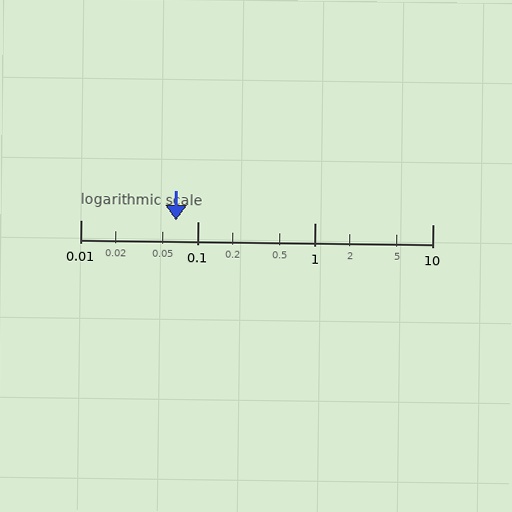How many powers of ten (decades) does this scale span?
The scale spans 3 decades, from 0.01 to 10.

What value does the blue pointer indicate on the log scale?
The pointer indicates approximately 0.065.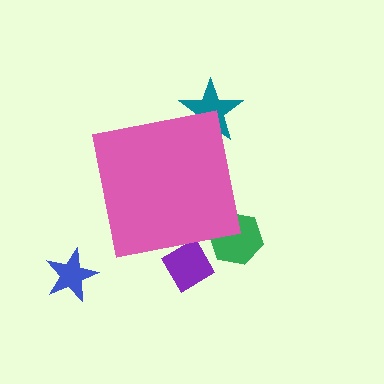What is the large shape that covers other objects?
A pink square.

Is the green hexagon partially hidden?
Yes, the green hexagon is partially hidden behind the pink square.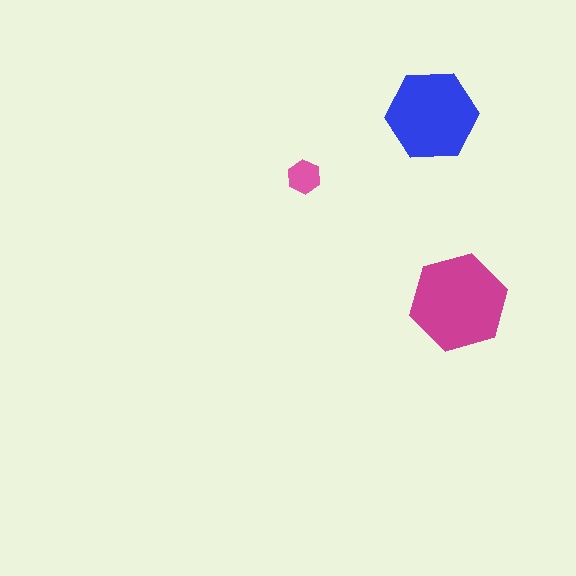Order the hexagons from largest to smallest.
the magenta one, the blue one, the pink one.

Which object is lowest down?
The magenta hexagon is bottommost.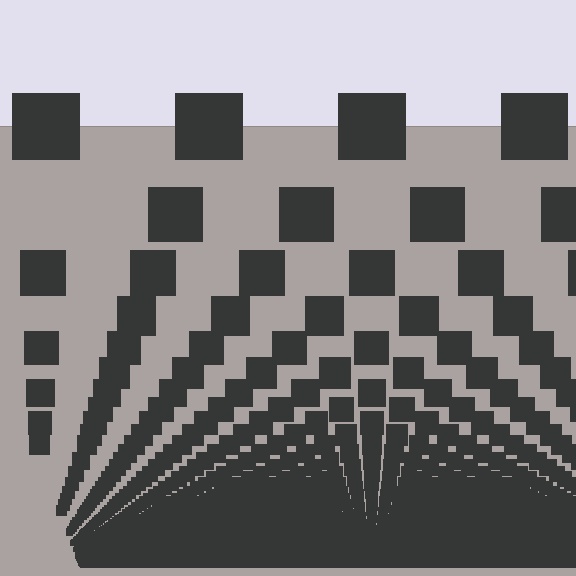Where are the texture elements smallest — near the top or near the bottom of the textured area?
Near the bottom.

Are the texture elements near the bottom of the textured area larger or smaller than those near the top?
Smaller. The gradient is inverted — elements near the bottom are smaller and denser.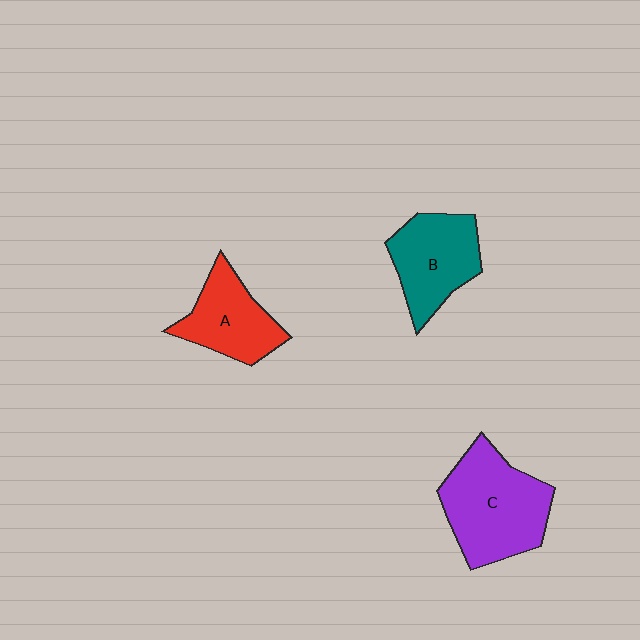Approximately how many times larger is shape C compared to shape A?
Approximately 1.5 times.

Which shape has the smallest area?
Shape A (red).